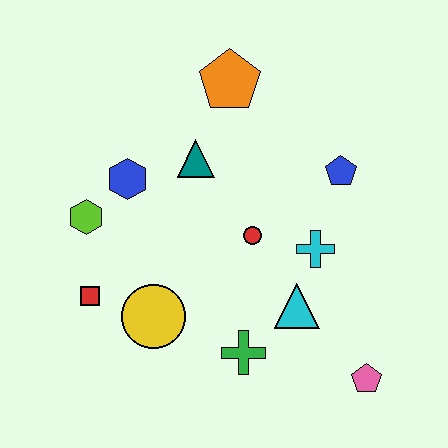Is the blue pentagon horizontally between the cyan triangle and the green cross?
No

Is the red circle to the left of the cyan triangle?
Yes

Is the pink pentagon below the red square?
Yes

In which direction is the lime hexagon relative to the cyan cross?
The lime hexagon is to the left of the cyan cross.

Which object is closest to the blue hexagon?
The lime hexagon is closest to the blue hexagon.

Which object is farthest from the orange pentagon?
The pink pentagon is farthest from the orange pentagon.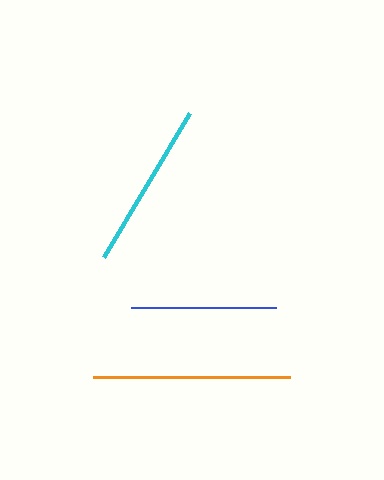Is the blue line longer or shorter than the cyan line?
The cyan line is longer than the blue line.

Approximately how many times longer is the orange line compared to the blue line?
The orange line is approximately 1.4 times the length of the blue line.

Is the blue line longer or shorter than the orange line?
The orange line is longer than the blue line.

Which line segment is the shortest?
The blue line is the shortest at approximately 145 pixels.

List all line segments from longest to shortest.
From longest to shortest: orange, cyan, blue.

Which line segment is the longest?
The orange line is the longest at approximately 196 pixels.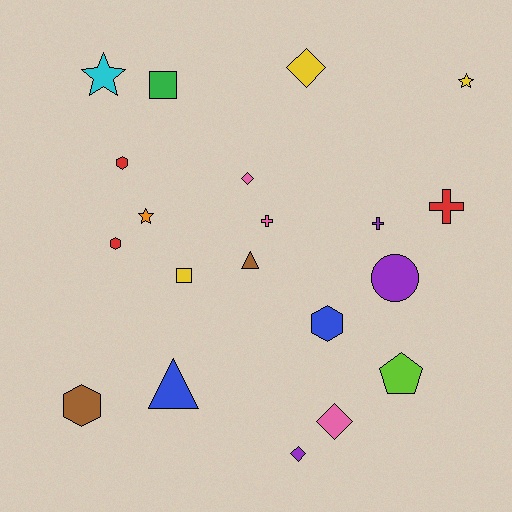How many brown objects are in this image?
There are 2 brown objects.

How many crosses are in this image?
There are 3 crosses.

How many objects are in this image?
There are 20 objects.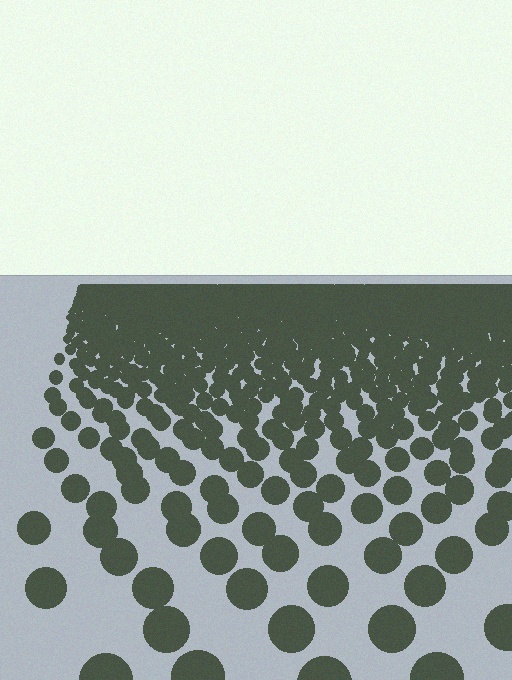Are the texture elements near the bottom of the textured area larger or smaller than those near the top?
Larger. Near the bottom, elements are closer to the viewer and appear at a bigger on-screen size.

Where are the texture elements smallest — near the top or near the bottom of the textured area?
Near the top.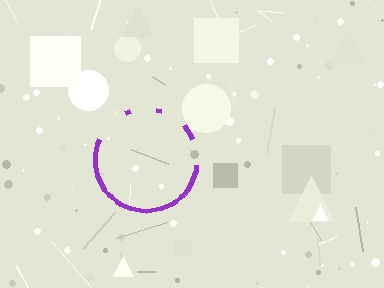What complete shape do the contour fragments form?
The contour fragments form a circle.